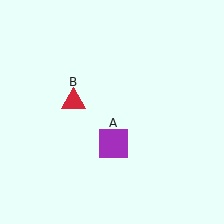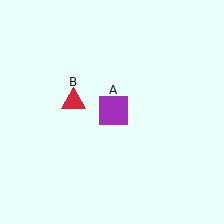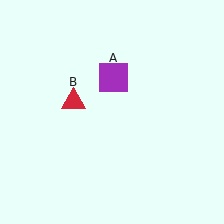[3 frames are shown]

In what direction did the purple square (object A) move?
The purple square (object A) moved up.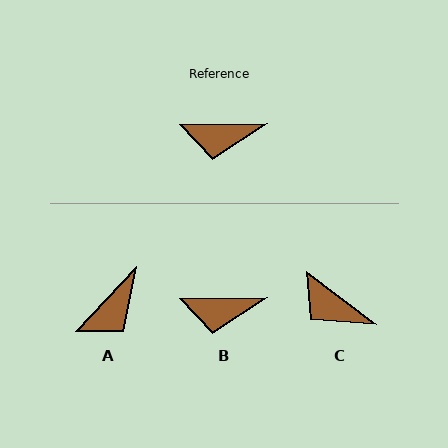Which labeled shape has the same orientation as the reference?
B.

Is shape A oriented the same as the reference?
No, it is off by about 47 degrees.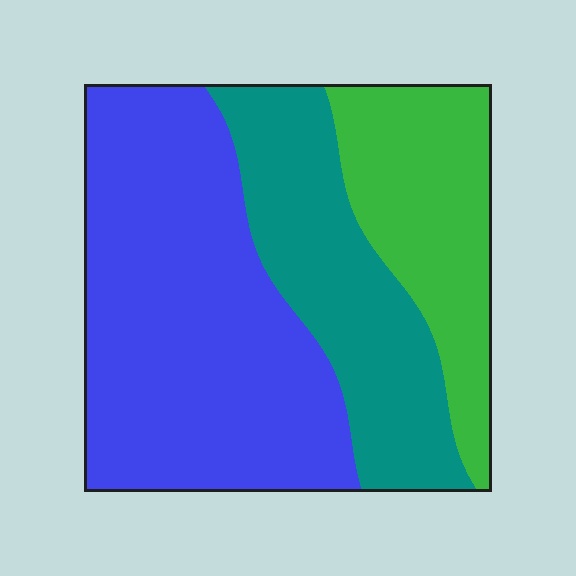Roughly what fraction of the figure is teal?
Teal covers about 25% of the figure.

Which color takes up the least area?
Green, at roughly 25%.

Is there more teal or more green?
Teal.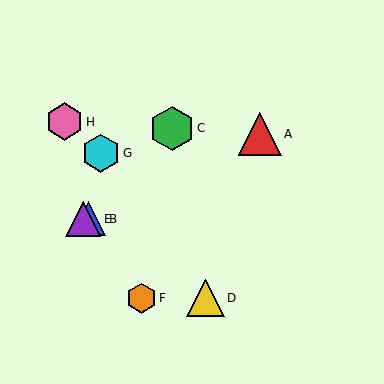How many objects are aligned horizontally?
2 objects (B, E) are aligned horizontally.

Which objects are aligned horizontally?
Objects B, E are aligned horizontally.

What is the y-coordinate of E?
Object E is at y≈219.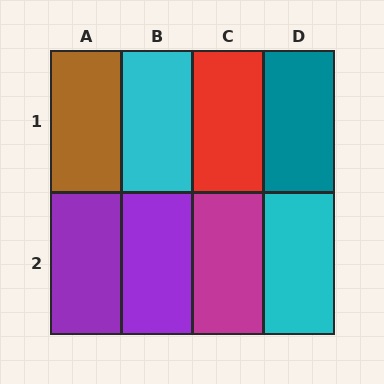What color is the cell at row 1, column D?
Teal.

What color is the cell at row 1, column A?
Brown.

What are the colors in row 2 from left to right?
Purple, purple, magenta, cyan.